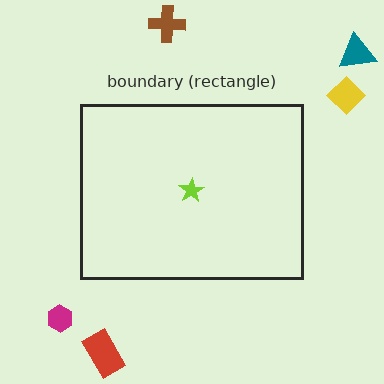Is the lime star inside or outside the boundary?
Inside.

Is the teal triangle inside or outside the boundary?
Outside.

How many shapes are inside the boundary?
1 inside, 5 outside.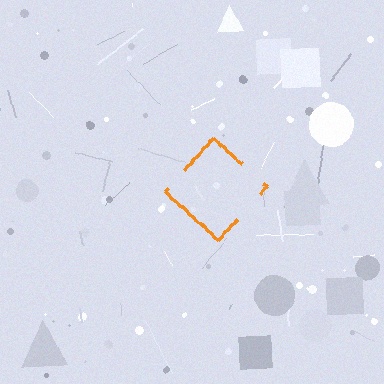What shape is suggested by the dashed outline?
The dashed outline suggests a diamond.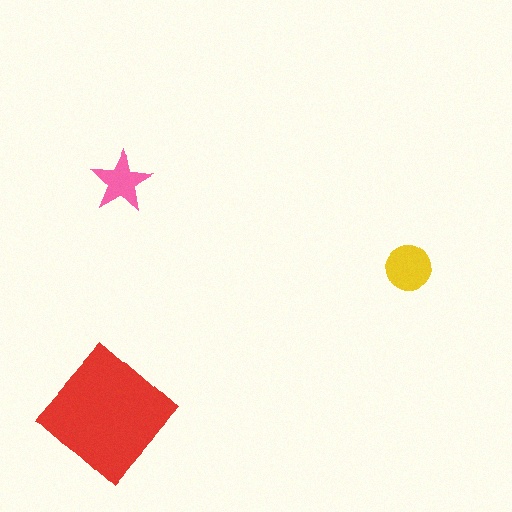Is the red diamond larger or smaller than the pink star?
Larger.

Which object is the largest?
The red diamond.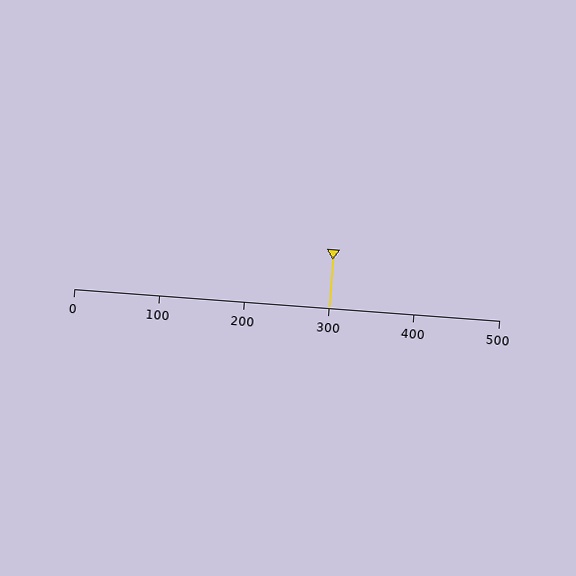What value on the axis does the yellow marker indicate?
The marker indicates approximately 300.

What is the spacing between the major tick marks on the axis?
The major ticks are spaced 100 apart.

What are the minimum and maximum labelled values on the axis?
The axis runs from 0 to 500.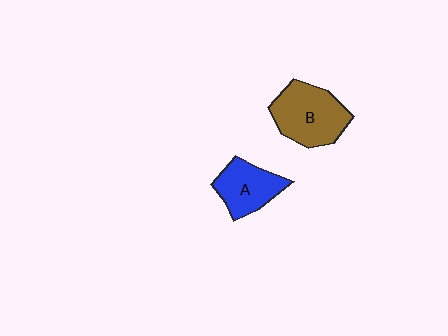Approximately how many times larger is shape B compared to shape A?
Approximately 1.4 times.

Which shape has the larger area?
Shape B (brown).